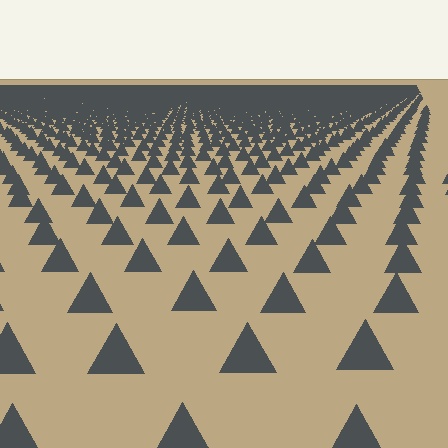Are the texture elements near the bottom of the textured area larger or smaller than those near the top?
Larger. Near the bottom, elements are closer to the viewer and appear at a bigger on-screen size.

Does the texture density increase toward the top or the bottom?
Density increases toward the top.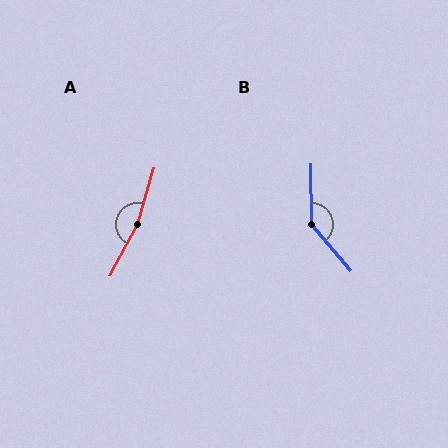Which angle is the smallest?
B, at approximately 140 degrees.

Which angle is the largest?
A, at approximately 168 degrees.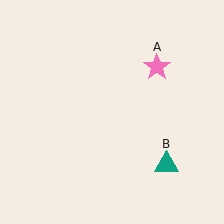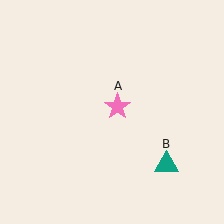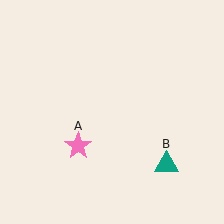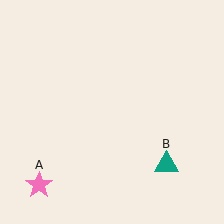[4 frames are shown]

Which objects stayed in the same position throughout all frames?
Teal triangle (object B) remained stationary.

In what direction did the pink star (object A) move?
The pink star (object A) moved down and to the left.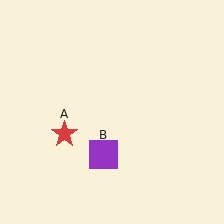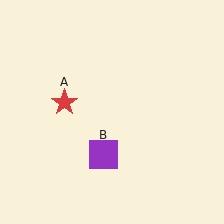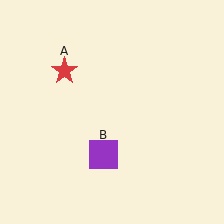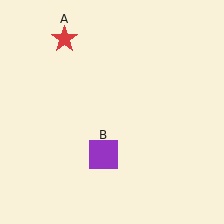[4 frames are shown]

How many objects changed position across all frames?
1 object changed position: red star (object A).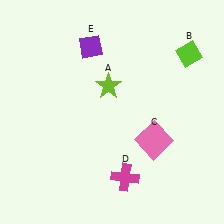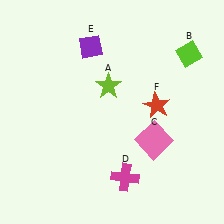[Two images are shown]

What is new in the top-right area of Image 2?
A red star (F) was added in the top-right area of Image 2.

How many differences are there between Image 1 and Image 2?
There is 1 difference between the two images.